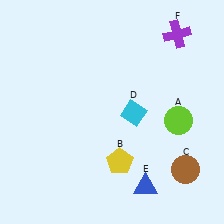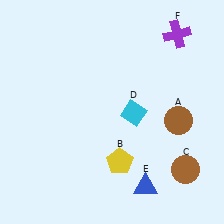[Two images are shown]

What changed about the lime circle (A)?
In Image 1, A is lime. In Image 2, it changed to brown.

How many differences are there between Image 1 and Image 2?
There is 1 difference between the two images.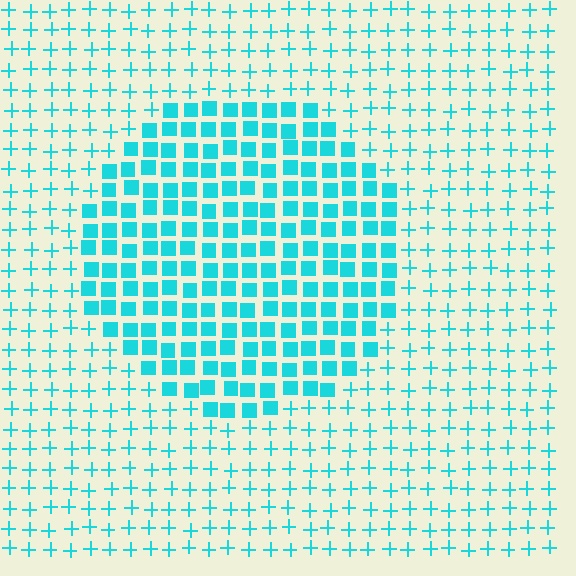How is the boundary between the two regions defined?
The boundary is defined by a change in element shape: squares inside vs. plus signs outside. All elements share the same color and spacing.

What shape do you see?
I see a circle.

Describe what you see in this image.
The image is filled with small cyan elements arranged in a uniform grid. A circle-shaped region contains squares, while the surrounding area contains plus signs. The boundary is defined purely by the change in element shape.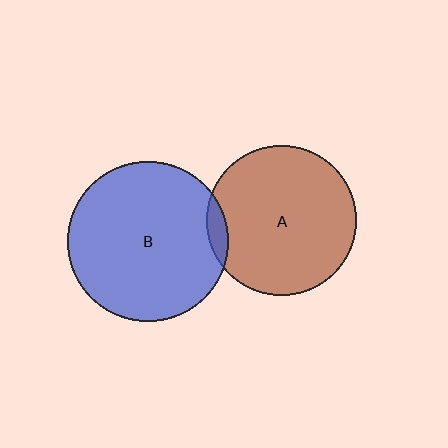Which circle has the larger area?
Circle B (blue).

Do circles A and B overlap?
Yes.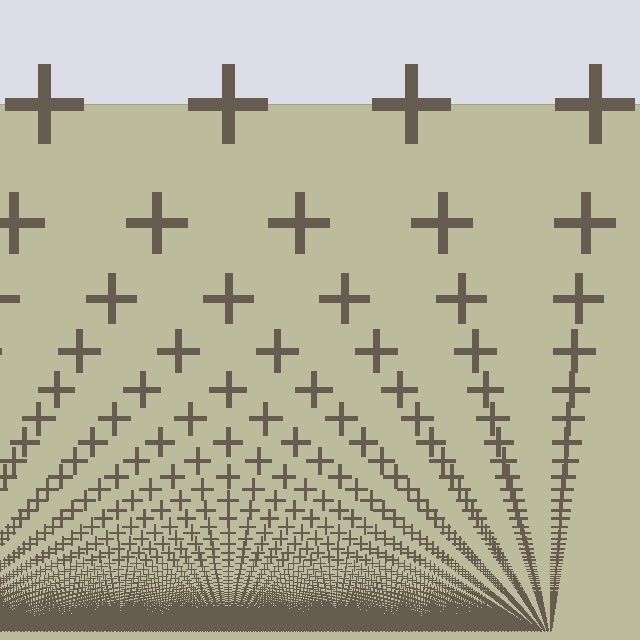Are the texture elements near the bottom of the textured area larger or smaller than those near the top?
Smaller. The gradient is inverted — elements near the bottom are smaller and denser.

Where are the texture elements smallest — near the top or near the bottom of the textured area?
Near the bottom.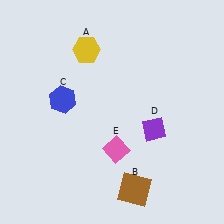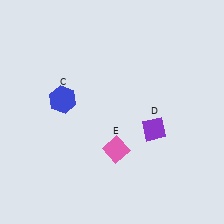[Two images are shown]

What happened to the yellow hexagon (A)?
The yellow hexagon (A) was removed in Image 2. It was in the top-left area of Image 1.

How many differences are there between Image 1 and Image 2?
There are 2 differences between the two images.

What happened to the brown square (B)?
The brown square (B) was removed in Image 2. It was in the bottom-right area of Image 1.